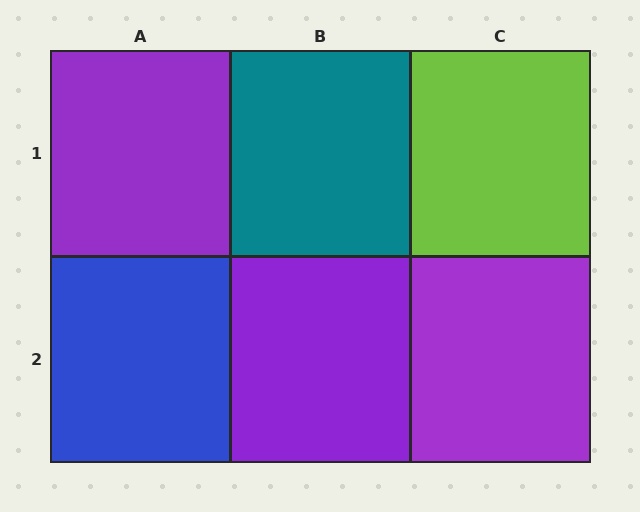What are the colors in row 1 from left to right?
Purple, teal, lime.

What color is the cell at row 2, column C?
Purple.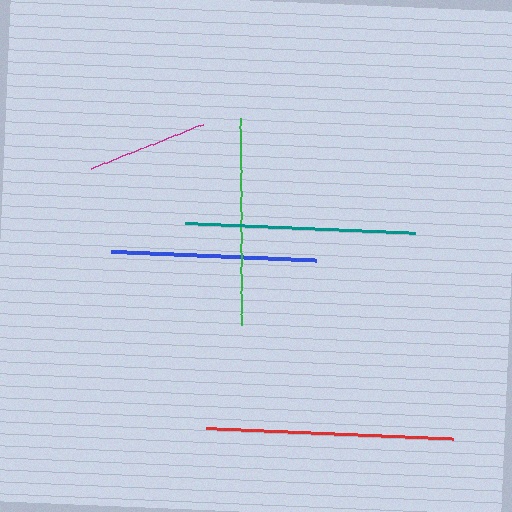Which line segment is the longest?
The red line is the longest at approximately 248 pixels.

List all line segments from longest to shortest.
From longest to shortest: red, teal, green, blue, magenta.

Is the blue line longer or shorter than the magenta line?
The blue line is longer than the magenta line.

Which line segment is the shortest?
The magenta line is the shortest at approximately 120 pixels.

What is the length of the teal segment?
The teal segment is approximately 230 pixels long.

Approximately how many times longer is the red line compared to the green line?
The red line is approximately 1.2 times the length of the green line.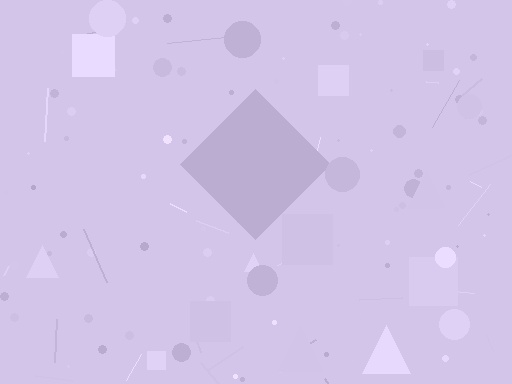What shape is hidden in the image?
A diamond is hidden in the image.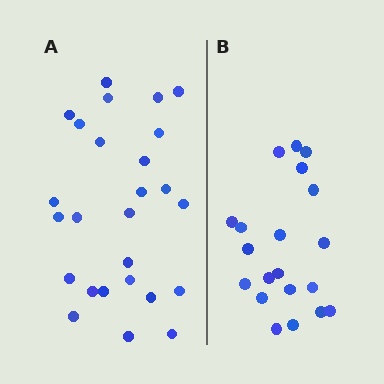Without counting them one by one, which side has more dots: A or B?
Region A (the left region) has more dots.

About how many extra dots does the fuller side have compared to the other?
Region A has about 6 more dots than region B.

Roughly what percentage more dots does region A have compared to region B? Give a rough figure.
About 30% more.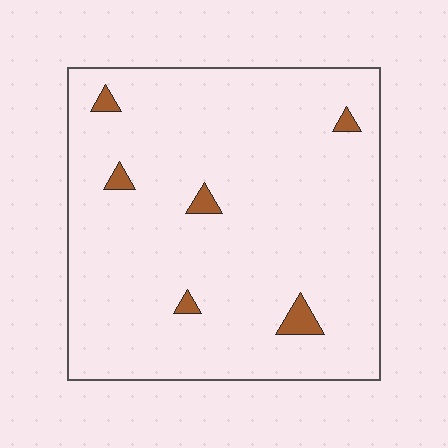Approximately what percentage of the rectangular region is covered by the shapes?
Approximately 5%.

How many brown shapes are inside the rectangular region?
6.